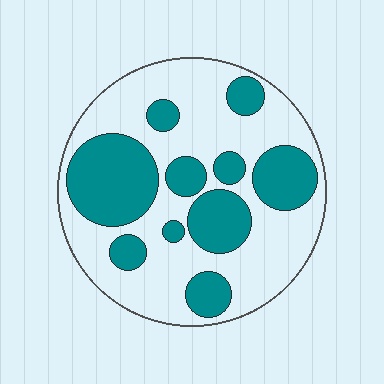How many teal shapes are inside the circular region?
10.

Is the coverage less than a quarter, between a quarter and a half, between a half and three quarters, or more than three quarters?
Between a quarter and a half.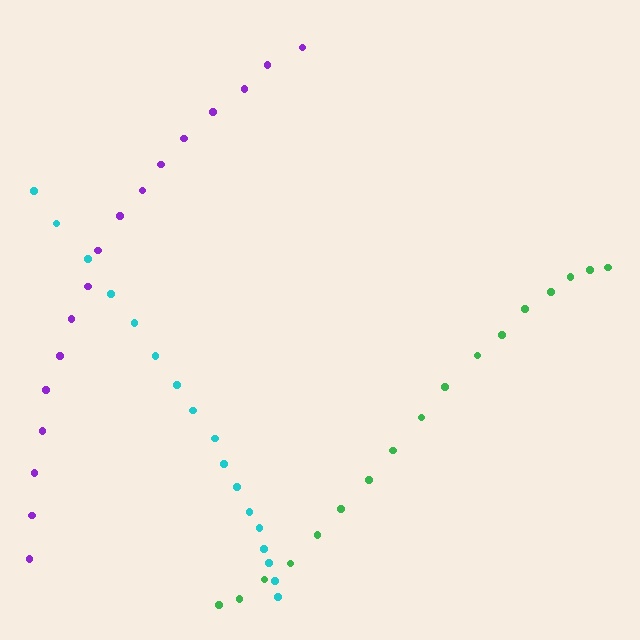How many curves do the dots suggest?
There are 3 distinct paths.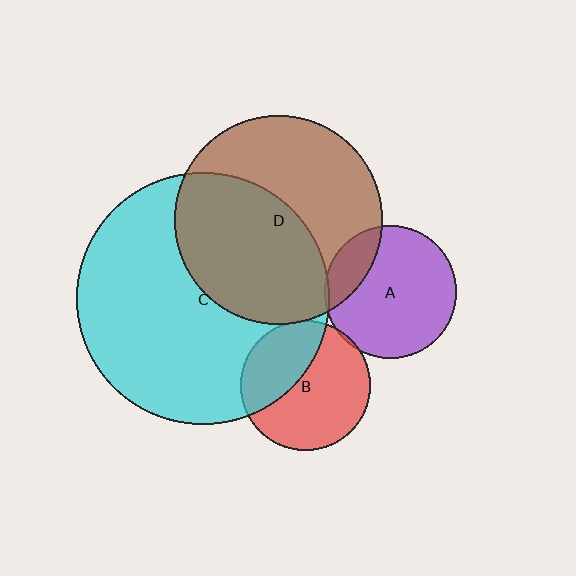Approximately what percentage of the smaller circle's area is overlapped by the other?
Approximately 20%.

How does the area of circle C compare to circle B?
Approximately 3.8 times.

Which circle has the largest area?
Circle C (cyan).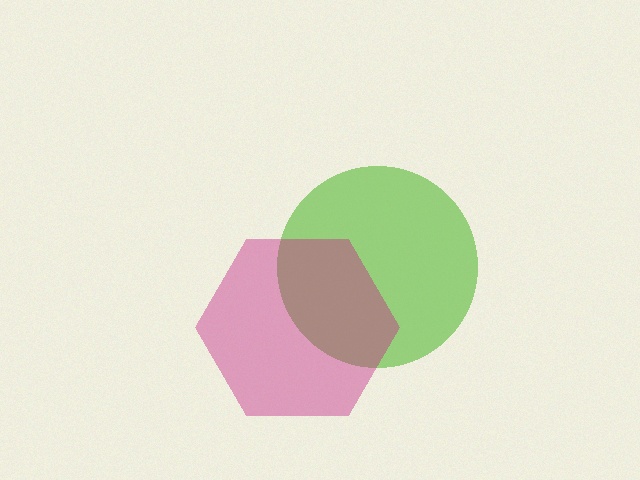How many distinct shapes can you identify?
There are 2 distinct shapes: a lime circle, a magenta hexagon.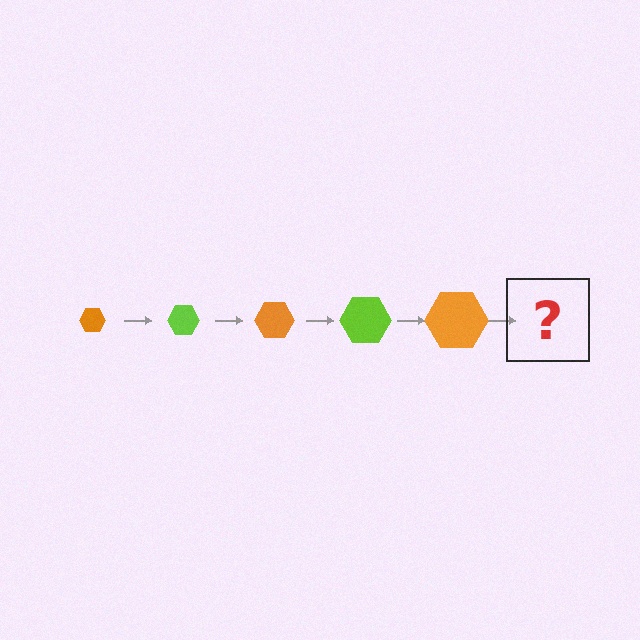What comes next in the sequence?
The next element should be a lime hexagon, larger than the previous one.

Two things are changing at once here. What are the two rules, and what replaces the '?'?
The two rules are that the hexagon grows larger each step and the color cycles through orange and lime. The '?' should be a lime hexagon, larger than the previous one.